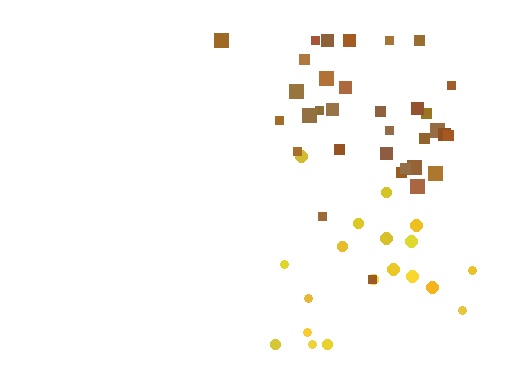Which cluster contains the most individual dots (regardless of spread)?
Brown (33).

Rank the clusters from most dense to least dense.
brown, yellow.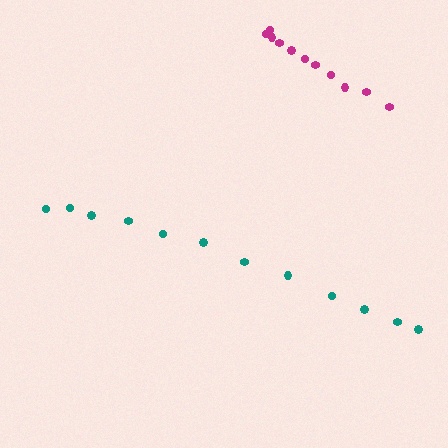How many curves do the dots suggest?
There are 2 distinct paths.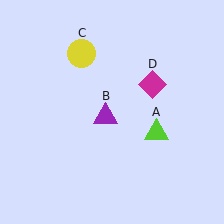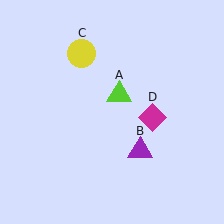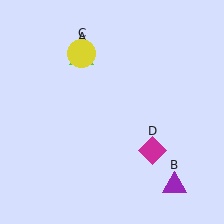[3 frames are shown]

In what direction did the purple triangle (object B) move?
The purple triangle (object B) moved down and to the right.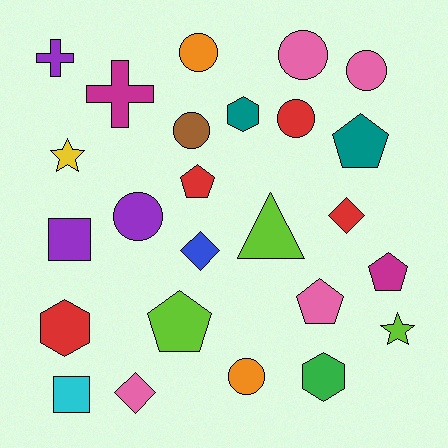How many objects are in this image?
There are 25 objects.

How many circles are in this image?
There are 7 circles.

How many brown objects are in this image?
There is 1 brown object.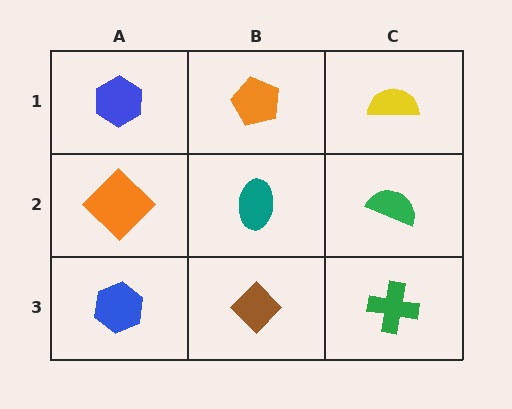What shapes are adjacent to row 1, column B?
A teal ellipse (row 2, column B), a blue hexagon (row 1, column A), a yellow semicircle (row 1, column C).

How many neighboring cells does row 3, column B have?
3.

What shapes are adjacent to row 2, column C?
A yellow semicircle (row 1, column C), a green cross (row 3, column C), a teal ellipse (row 2, column B).